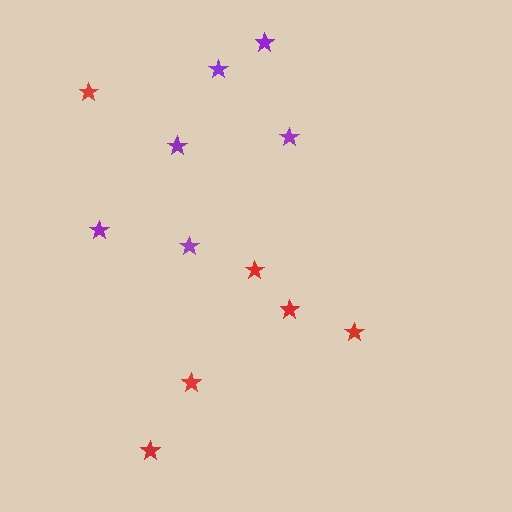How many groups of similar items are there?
There are 2 groups: one group of purple stars (6) and one group of red stars (6).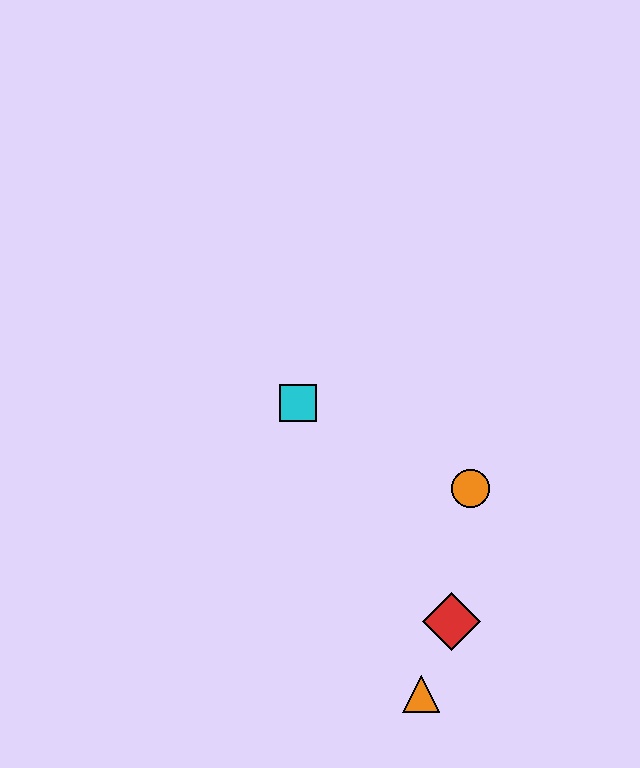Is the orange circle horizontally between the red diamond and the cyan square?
No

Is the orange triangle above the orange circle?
No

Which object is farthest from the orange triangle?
The cyan square is farthest from the orange triangle.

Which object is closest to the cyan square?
The orange circle is closest to the cyan square.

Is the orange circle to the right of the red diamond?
Yes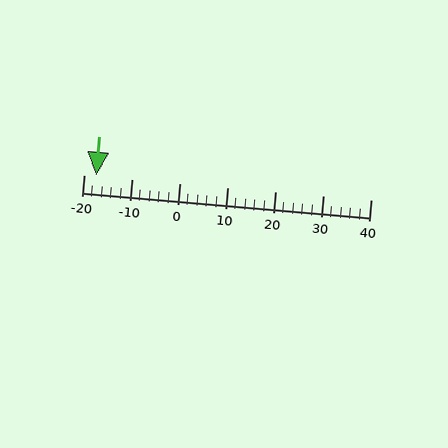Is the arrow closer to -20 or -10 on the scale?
The arrow is closer to -20.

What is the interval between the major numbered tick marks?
The major tick marks are spaced 10 units apart.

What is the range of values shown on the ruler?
The ruler shows values from -20 to 40.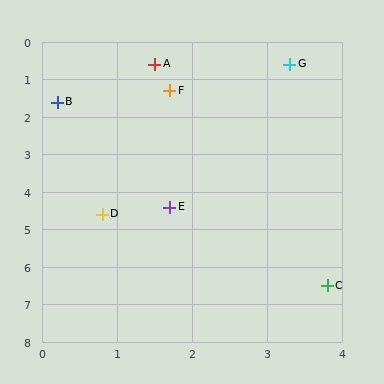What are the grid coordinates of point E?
Point E is at approximately (1.7, 4.4).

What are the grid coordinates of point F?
Point F is at approximately (1.7, 1.3).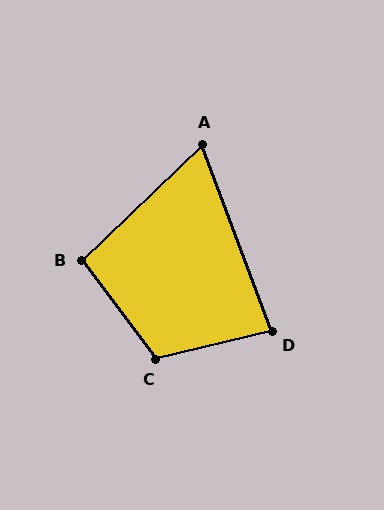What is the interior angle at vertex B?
Approximately 97 degrees (obtuse).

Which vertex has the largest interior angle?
C, at approximately 113 degrees.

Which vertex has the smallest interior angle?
A, at approximately 67 degrees.